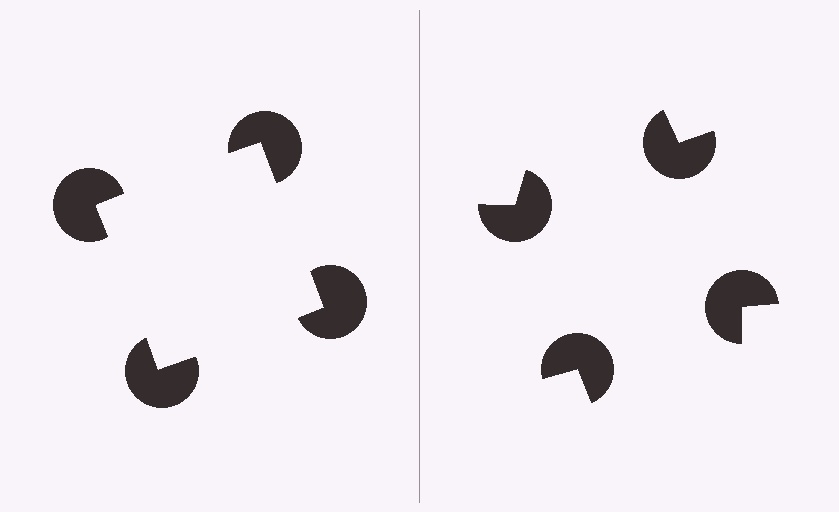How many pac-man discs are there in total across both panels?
8 — 4 on each side.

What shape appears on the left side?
An illusory square.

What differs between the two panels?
The pac-man discs are positioned identically on both sides; only the wedge orientations differ. On the left they align to a square; on the right they are misaligned.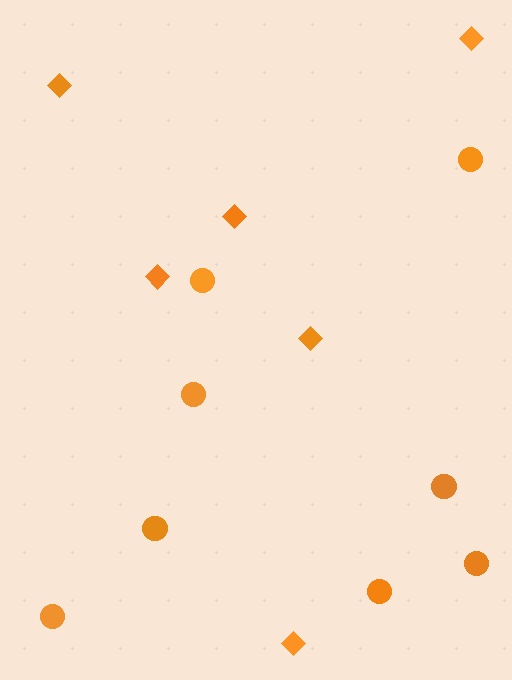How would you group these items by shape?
There are 2 groups: one group of diamonds (6) and one group of circles (8).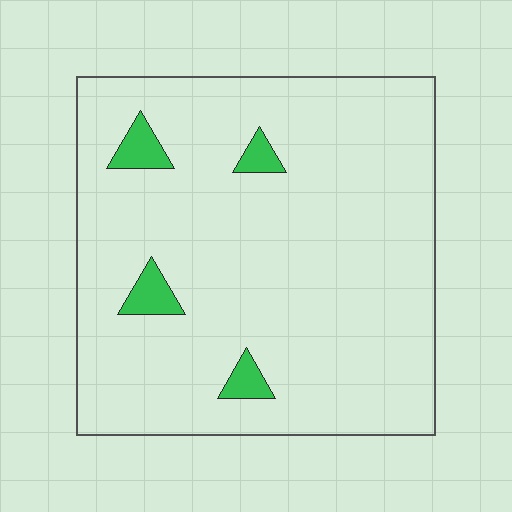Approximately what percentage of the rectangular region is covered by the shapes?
Approximately 5%.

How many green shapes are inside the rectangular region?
4.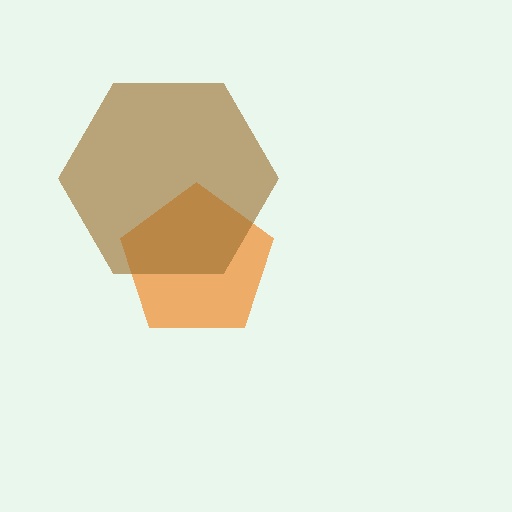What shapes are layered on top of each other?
The layered shapes are: an orange pentagon, a brown hexagon.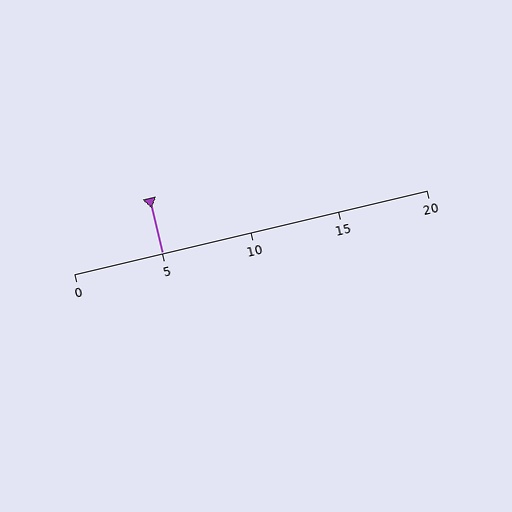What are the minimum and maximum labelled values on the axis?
The axis runs from 0 to 20.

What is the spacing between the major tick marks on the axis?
The major ticks are spaced 5 apart.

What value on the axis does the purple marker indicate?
The marker indicates approximately 5.